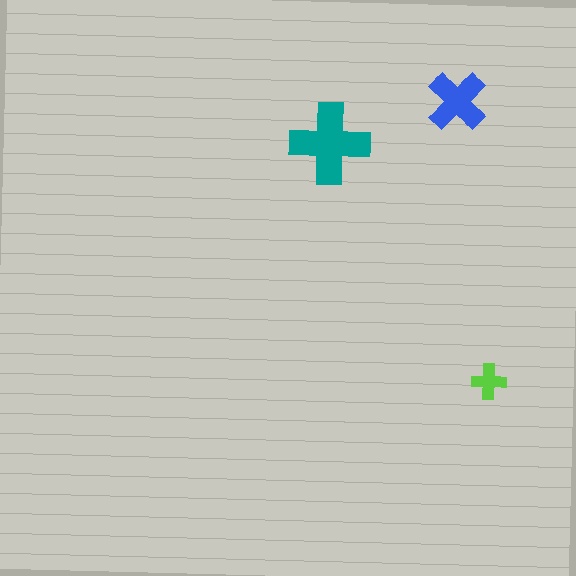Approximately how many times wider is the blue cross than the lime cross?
About 2 times wider.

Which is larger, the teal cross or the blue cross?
The teal one.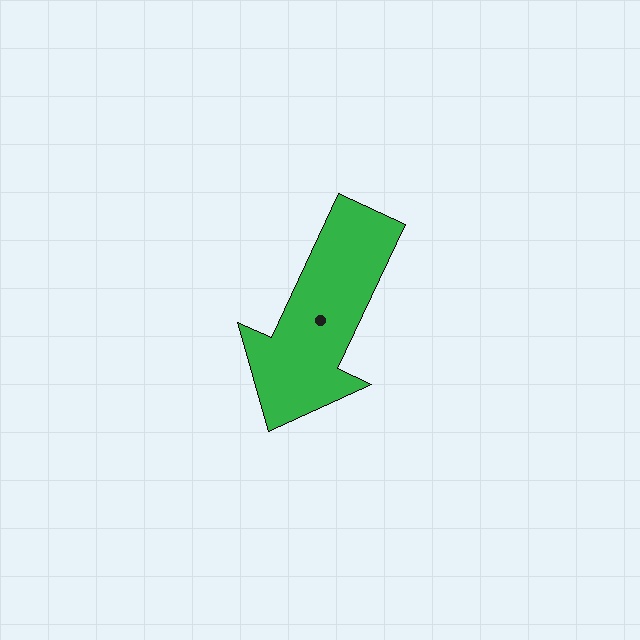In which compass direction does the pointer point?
Southwest.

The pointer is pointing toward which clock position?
Roughly 7 o'clock.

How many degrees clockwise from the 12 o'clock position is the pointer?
Approximately 205 degrees.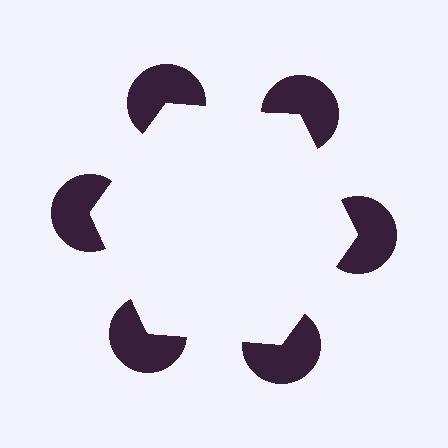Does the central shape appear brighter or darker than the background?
It typically appears slightly brighter than the background, even though no actual brightness change is drawn.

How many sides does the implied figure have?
6 sides.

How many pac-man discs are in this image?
There are 6 — one at each vertex of the illusory hexagon.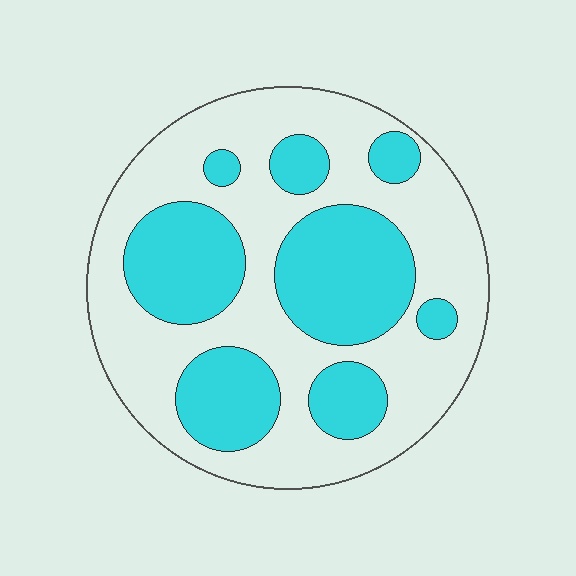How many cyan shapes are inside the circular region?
8.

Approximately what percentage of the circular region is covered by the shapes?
Approximately 40%.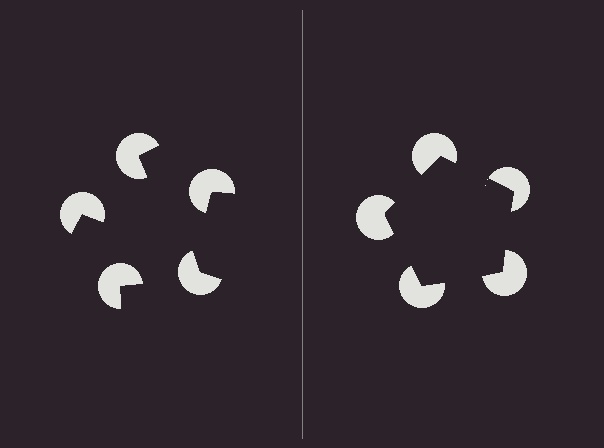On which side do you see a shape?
An illusory pentagon appears on the right side. On the left side the wedge cuts are rotated, so no coherent shape forms.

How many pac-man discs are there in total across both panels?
10 — 5 on each side.